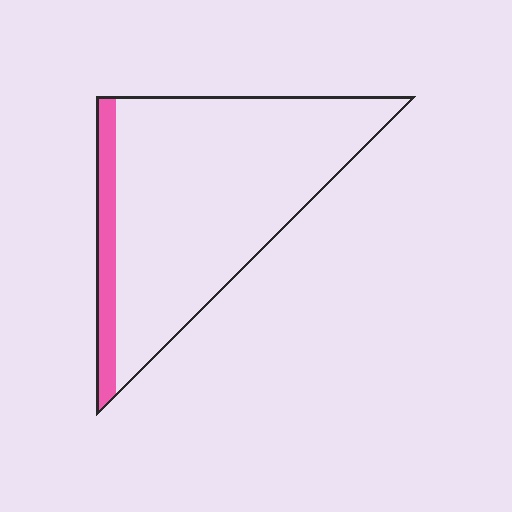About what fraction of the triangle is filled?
About one eighth (1/8).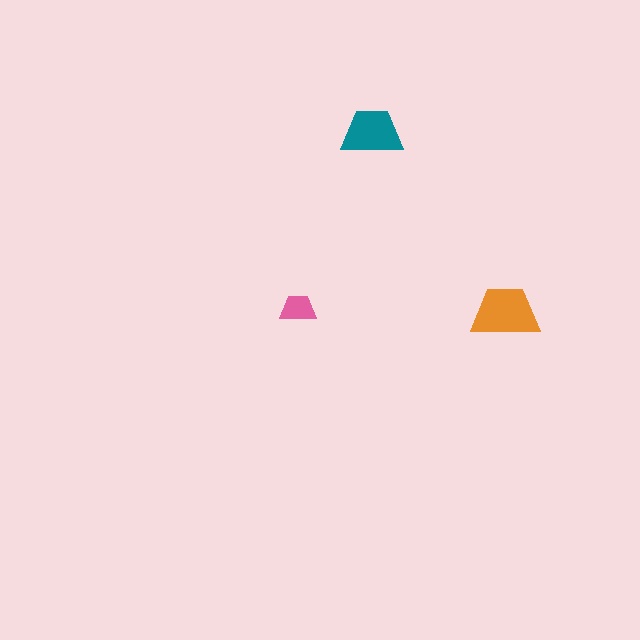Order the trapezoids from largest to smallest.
the orange one, the teal one, the pink one.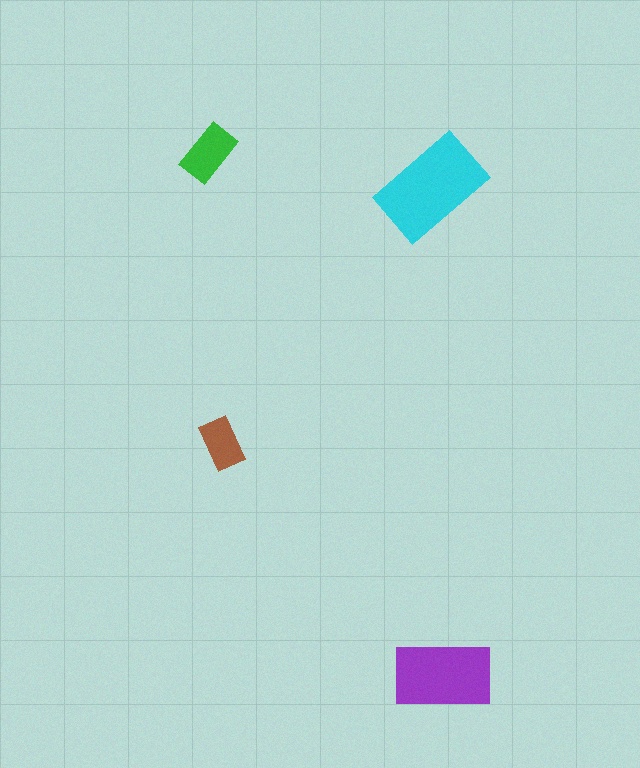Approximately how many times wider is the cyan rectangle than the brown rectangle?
About 2 times wider.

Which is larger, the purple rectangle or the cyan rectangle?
The cyan one.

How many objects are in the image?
There are 4 objects in the image.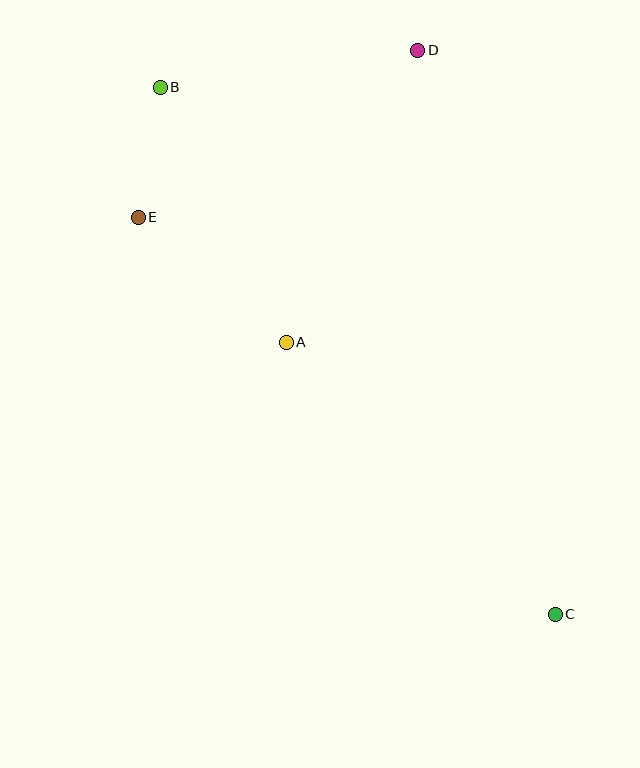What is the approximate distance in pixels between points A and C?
The distance between A and C is approximately 383 pixels.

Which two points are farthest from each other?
Points B and C are farthest from each other.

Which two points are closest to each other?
Points B and E are closest to each other.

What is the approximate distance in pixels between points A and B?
The distance between A and B is approximately 284 pixels.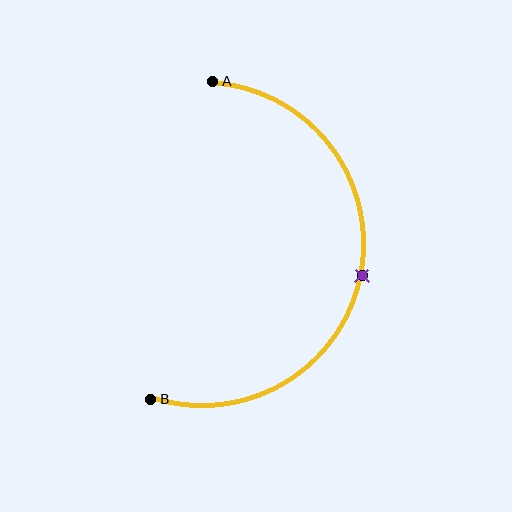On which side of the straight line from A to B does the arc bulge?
The arc bulges to the right of the straight line connecting A and B.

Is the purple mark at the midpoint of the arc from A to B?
Yes. The purple mark lies on the arc at equal arc-length from both A and B — it is the arc midpoint.